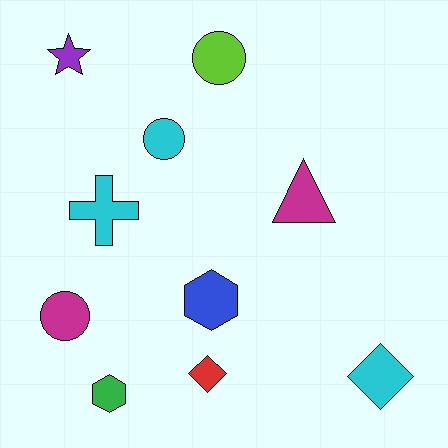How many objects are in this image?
There are 10 objects.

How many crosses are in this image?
There is 1 cross.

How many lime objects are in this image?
There is 1 lime object.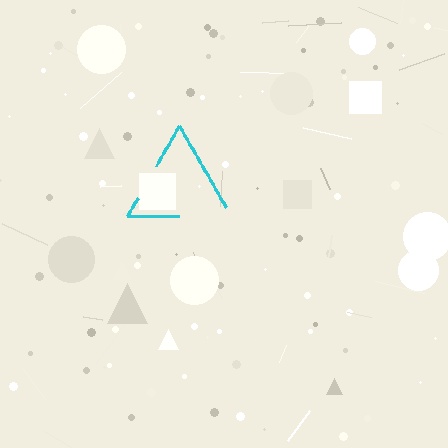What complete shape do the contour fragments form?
The contour fragments form a triangle.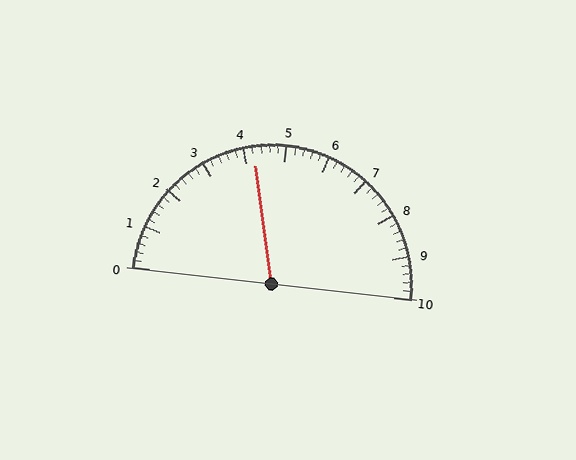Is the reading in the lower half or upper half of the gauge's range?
The reading is in the lower half of the range (0 to 10).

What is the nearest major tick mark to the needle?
The nearest major tick mark is 4.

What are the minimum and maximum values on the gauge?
The gauge ranges from 0 to 10.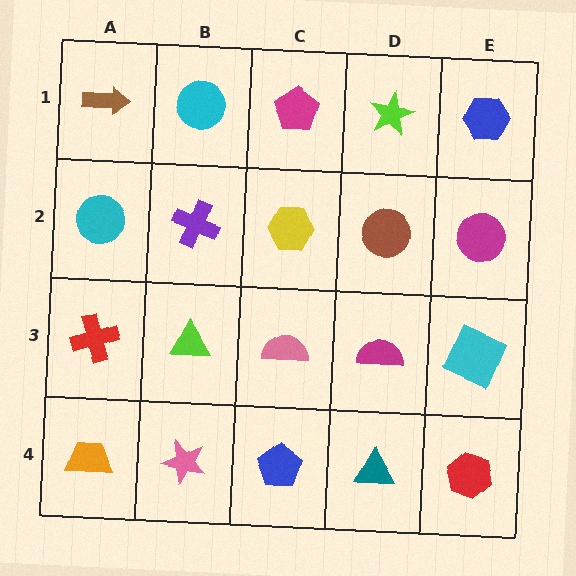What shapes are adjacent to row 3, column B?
A purple cross (row 2, column B), a pink star (row 4, column B), a red cross (row 3, column A), a pink semicircle (row 3, column C).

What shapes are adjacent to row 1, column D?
A brown circle (row 2, column D), a magenta pentagon (row 1, column C), a blue hexagon (row 1, column E).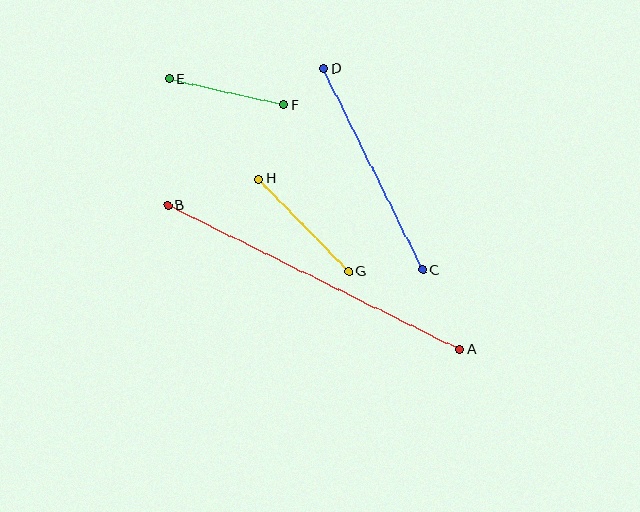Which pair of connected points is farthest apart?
Points A and B are farthest apart.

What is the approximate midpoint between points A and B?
The midpoint is at approximately (314, 278) pixels.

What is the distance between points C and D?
The distance is approximately 224 pixels.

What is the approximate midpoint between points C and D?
The midpoint is at approximately (373, 169) pixels.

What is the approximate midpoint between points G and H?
The midpoint is at approximately (304, 225) pixels.